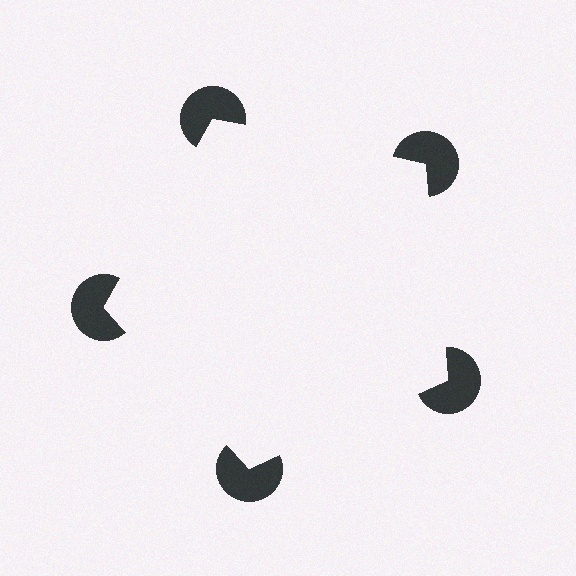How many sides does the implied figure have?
5 sides.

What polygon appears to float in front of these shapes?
An illusory pentagon — its edges are inferred from the aligned wedge cuts in the pac-man discs, not physically drawn.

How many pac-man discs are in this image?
There are 5 — one at each vertex of the illusory pentagon.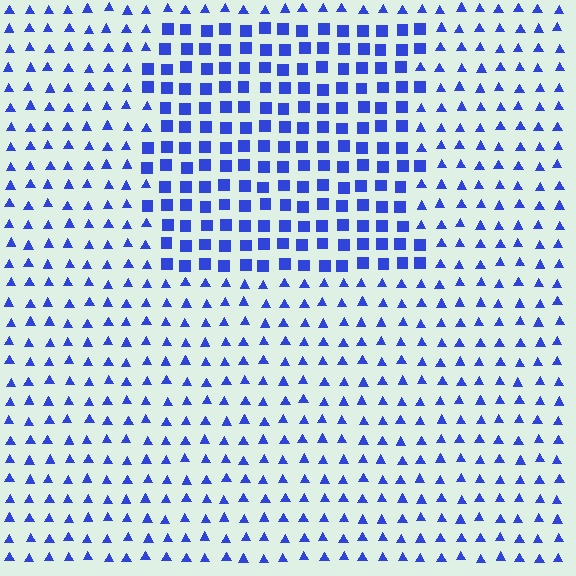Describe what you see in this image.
The image is filled with small blue elements arranged in a uniform grid. A rectangle-shaped region contains squares, while the surrounding area contains triangles. The boundary is defined purely by the change in element shape.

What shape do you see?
I see a rectangle.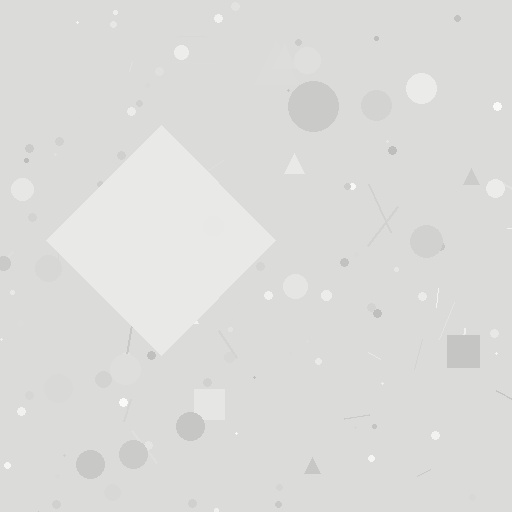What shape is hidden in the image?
A diamond is hidden in the image.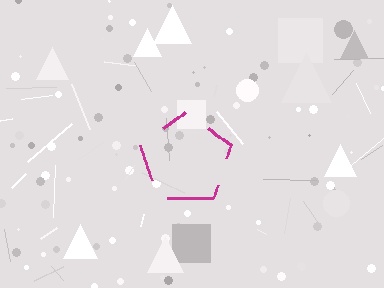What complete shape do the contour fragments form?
The contour fragments form a pentagon.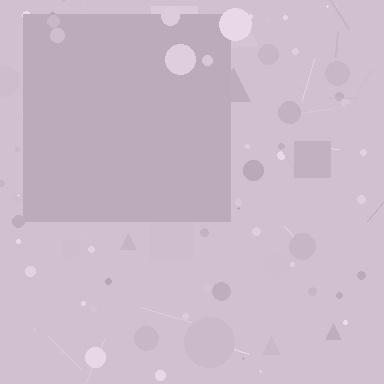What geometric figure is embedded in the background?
A square is embedded in the background.